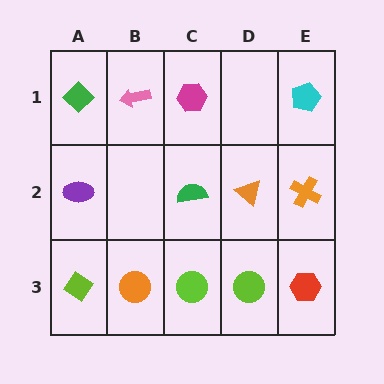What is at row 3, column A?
A lime diamond.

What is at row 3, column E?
A red hexagon.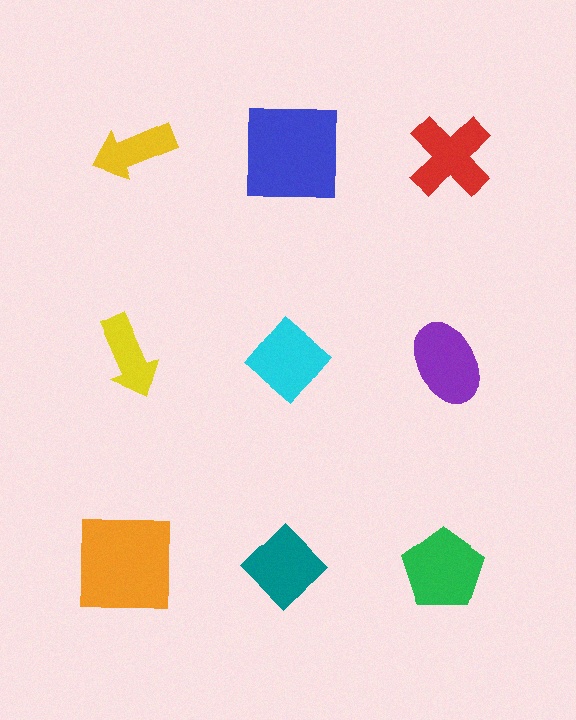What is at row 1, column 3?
A red cross.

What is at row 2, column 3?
A purple ellipse.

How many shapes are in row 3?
3 shapes.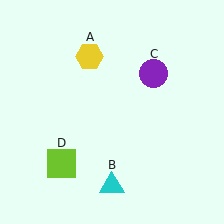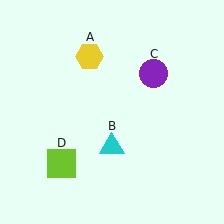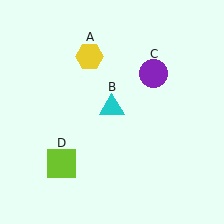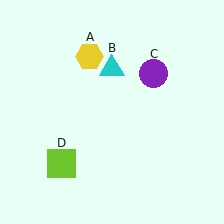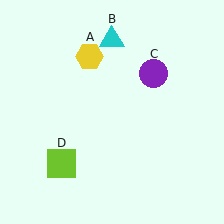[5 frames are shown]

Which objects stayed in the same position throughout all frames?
Yellow hexagon (object A) and purple circle (object C) and lime square (object D) remained stationary.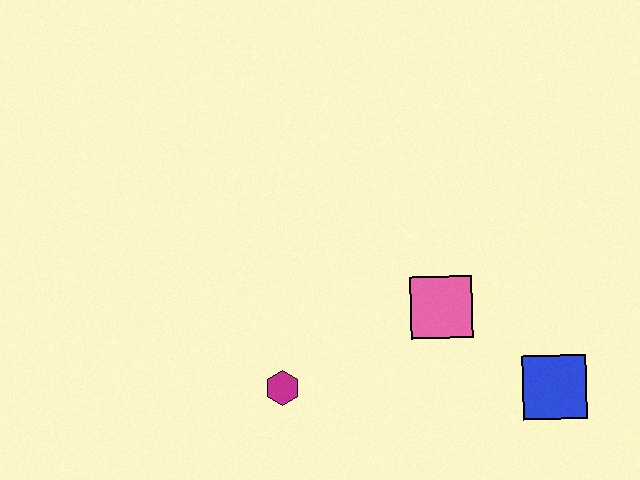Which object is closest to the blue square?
The pink square is closest to the blue square.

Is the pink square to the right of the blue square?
No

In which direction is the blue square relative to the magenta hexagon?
The blue square is to the right of the magenta hexagon.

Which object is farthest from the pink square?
The magenta hexagon is farthest from the pink square.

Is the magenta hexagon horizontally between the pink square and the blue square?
No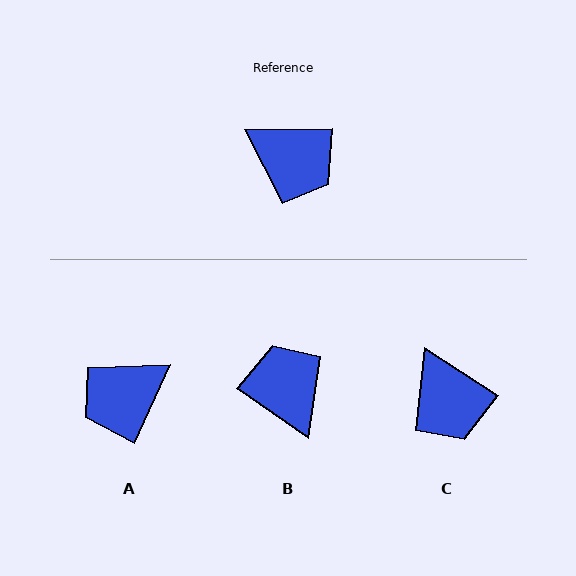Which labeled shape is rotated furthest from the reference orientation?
B, about 144 degrees away.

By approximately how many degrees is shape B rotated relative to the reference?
Approximately 144 degrees counter-clockwise.